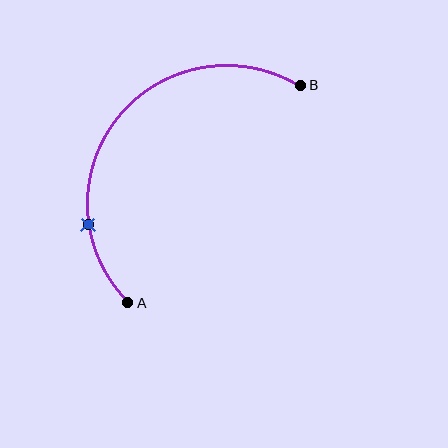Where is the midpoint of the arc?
The arc midpoint is the point on the curve farthest from the straight line joining A and B. It sits above and to the left of that line.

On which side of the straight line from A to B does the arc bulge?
The arc bulges above and to the left of the straight line connecting A and B.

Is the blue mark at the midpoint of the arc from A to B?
No. The blue mark lies on the arc but is closer to endpoint A. The arc midpoint would be at the point on the curve equidistant along the arc from both A and B.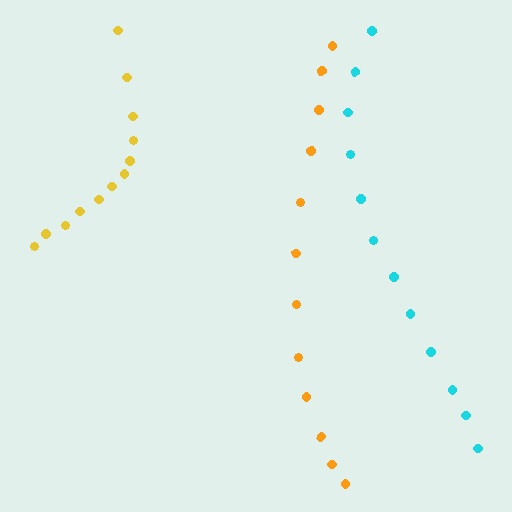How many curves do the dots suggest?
There are 3 distinct paths.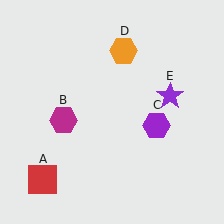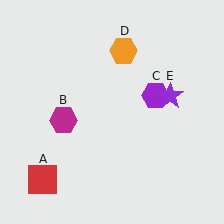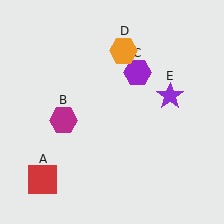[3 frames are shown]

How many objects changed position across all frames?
1 object changed position: purple hexagon (object C).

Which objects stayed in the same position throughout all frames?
Red square (object A) and magenta hexagon (object B) and orange hexagon (object D) and purple star (object E) remained stationary.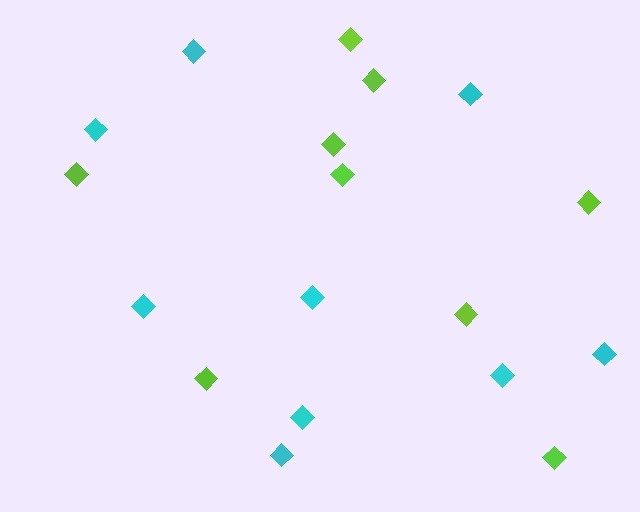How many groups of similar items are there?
There are 2 groups: one group of cyan diamonds (9) and one group of lime diamonds (9).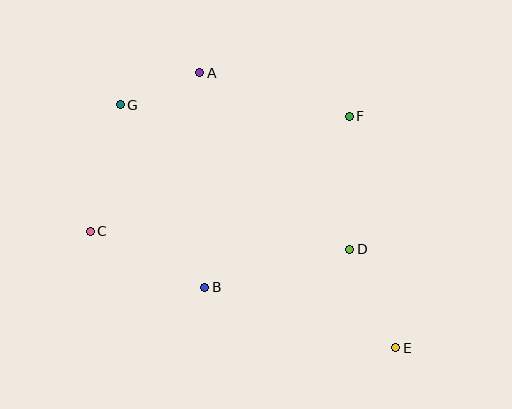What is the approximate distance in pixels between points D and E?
The distance between D and E is approximately 109 pixels.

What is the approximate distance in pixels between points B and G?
The distance between B and G is approximately 201 pixels.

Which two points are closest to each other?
Points A and G are closest to each other.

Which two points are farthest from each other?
Points E and G are farthest from each other.